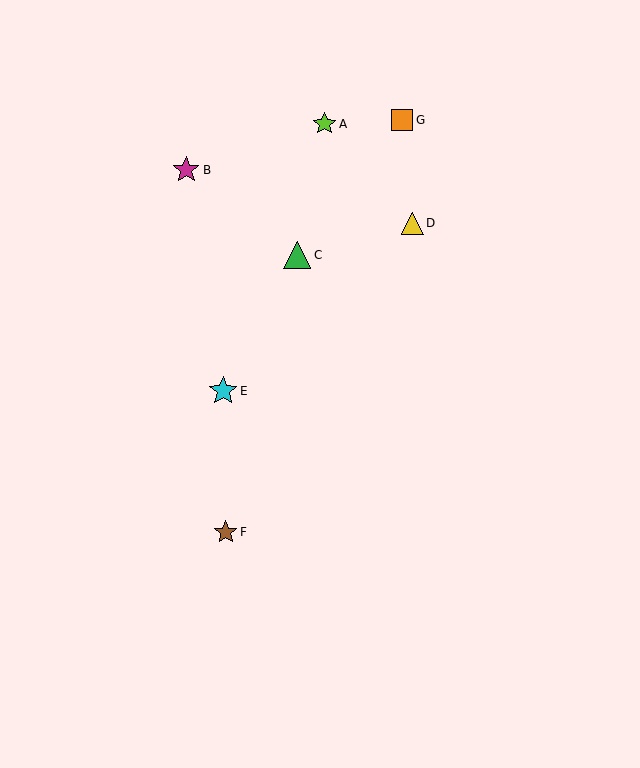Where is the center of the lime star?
The center of the lime star is at (325, 124).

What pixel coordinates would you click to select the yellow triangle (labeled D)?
Click at (412, 223) to select the yellow triangle D.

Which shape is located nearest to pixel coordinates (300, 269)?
The green triangle (labeled C) at (297, 255) is nearest to that location.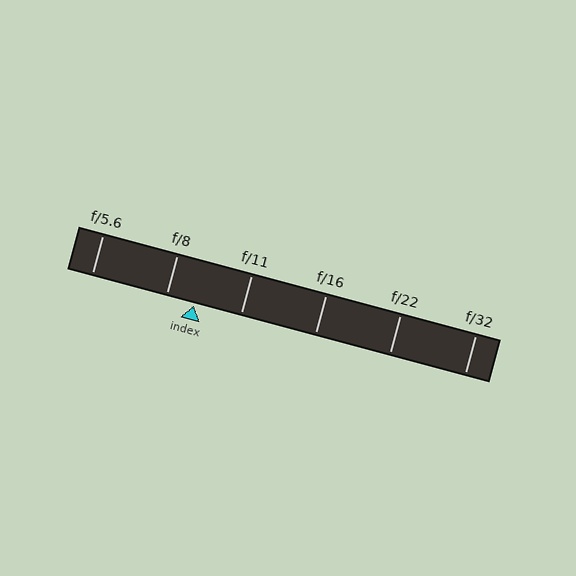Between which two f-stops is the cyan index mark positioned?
The index mark is between f/8 and f/11.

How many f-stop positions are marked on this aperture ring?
There are 6 f-stop positions marked.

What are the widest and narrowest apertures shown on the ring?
The widest aperture shown is f/5.6 and the narrowest is f/32.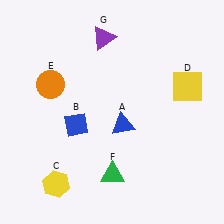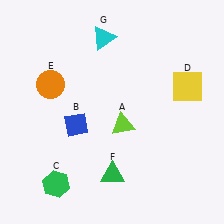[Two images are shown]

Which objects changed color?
A changed from blue to lime. C changed from yellow to green. G changed from purple to cyan.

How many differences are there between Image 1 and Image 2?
There are 3 differences between the two images.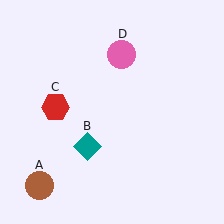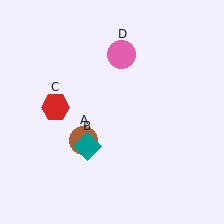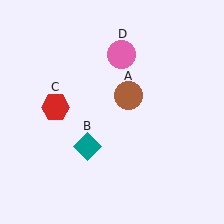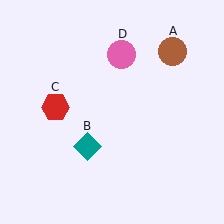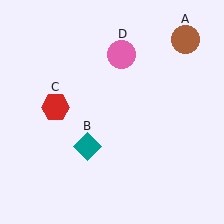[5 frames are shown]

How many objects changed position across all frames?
1 object changed position: brown circle (object A).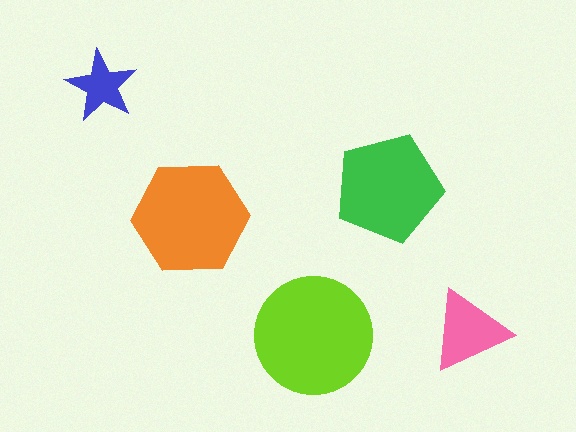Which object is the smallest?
The blue star.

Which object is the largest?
The lime circle.